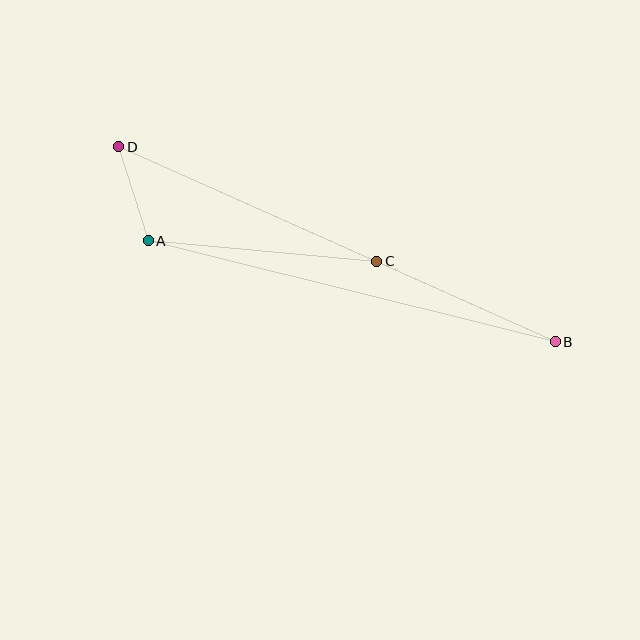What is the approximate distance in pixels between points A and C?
The distance between A and C is approximately 230 pixels.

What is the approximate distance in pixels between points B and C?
The distance between B and C is approximately 196 pixels.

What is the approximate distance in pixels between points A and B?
The distance between A and B is approximately 420 pixels.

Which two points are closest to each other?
Points A and D are closest to each other.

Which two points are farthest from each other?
Points B and D are farthest from each other.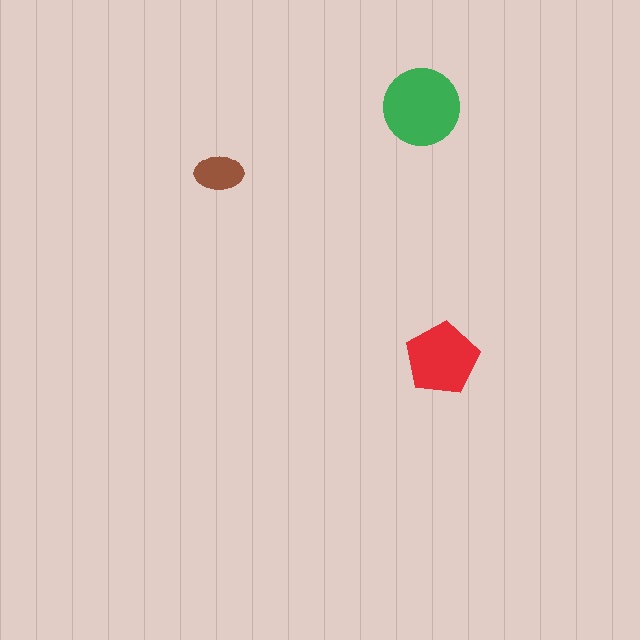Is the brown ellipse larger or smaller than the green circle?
Smaller.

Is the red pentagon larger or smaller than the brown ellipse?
Larger.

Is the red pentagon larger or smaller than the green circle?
Smaller.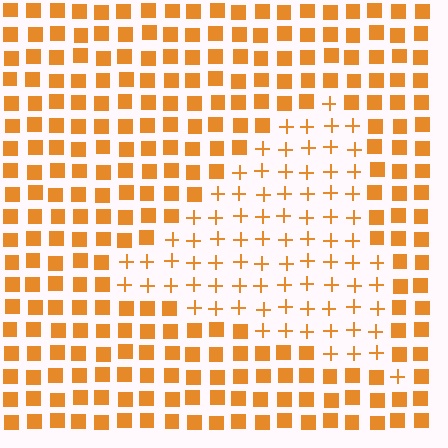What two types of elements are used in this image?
The image uses plus signs inside the triangle region and squares outside it.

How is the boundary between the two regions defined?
The boundary is defined by a change in element shape: plus signs inside vs. squares outside. All elements share the same color and spacing.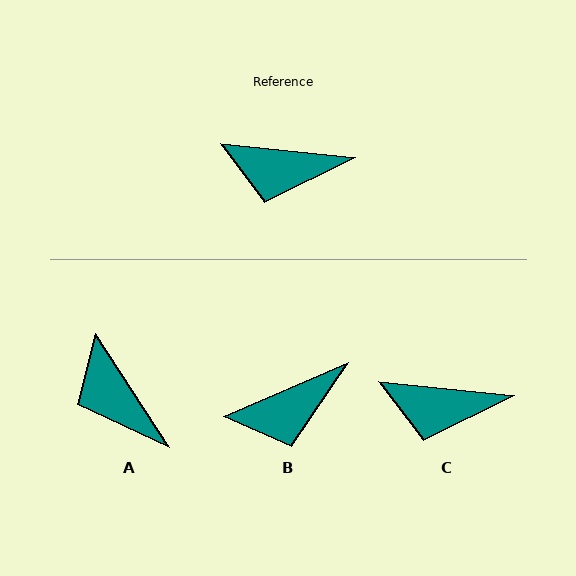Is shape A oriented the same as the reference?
No, it is off by about 51 degrees.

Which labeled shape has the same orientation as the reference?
C.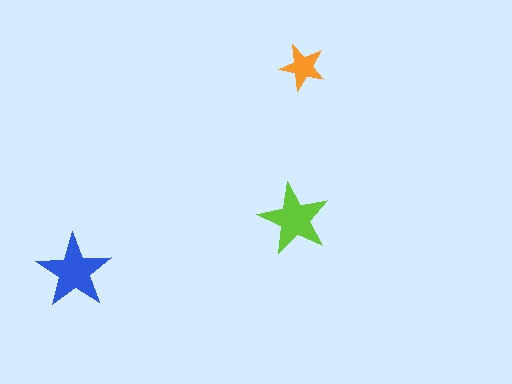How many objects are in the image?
There are 3 objects in the image.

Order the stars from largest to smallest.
the blue one, the lime one, the orange one.